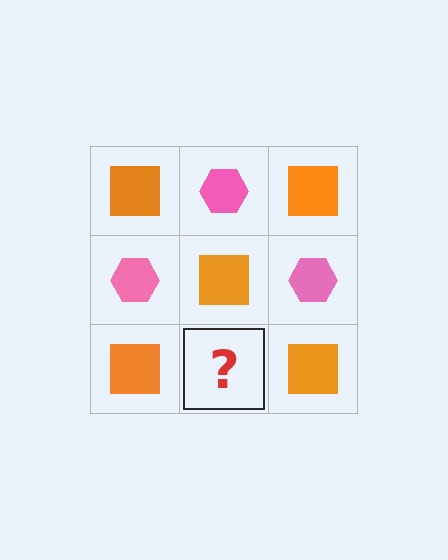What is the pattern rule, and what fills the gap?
The rule is that it alternates orange square and pink hexagon in a checkerboard pattern. The gap should be filled with a pink hexagon.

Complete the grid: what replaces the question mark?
The question mark should be replaced with a pink hexagon.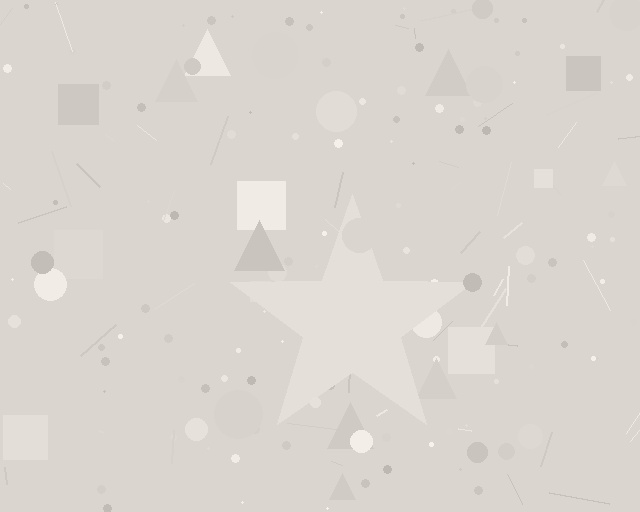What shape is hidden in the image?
A star is hidden in the image.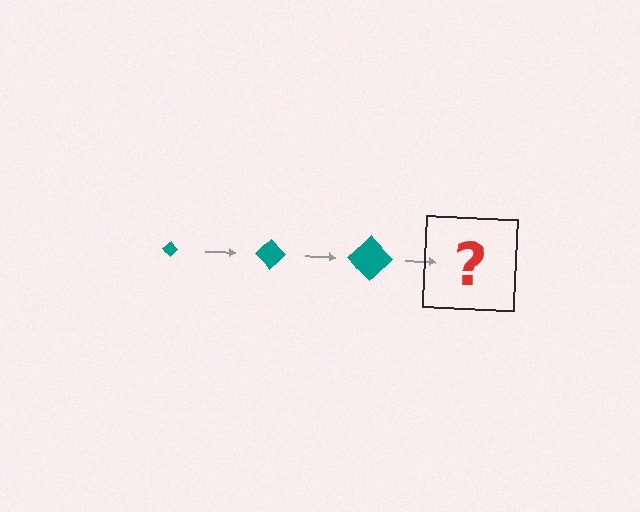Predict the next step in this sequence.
The next step is a teal diamond, larger than the previous one.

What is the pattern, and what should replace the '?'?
The pattern is that the diamond gets progressively larger each step. The '?' should be a teal diamond, larger than the previous one.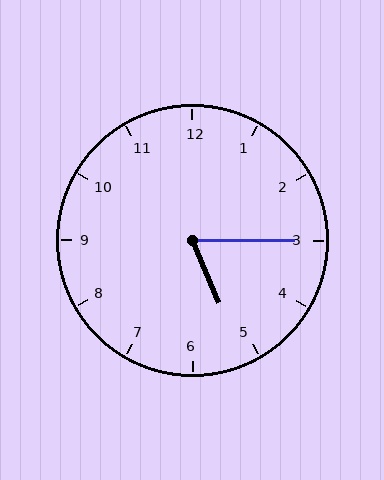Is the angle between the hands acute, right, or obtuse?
It is acute.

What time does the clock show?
5:15.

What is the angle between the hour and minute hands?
Approximately 68 degrees.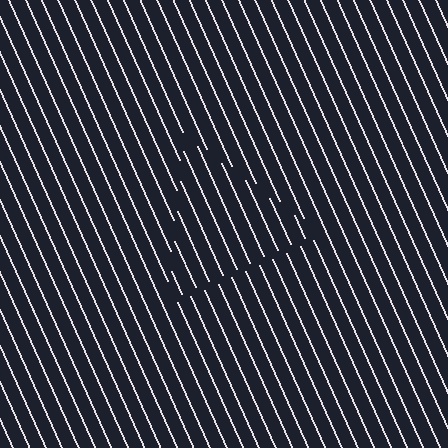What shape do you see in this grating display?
An illusory triangle. The interior of the shape contains the same grating, shifted by half a period — the contour is defined by the phase discontinuity where line-ends from the inner and outer gratings abut.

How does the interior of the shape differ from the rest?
The interior of the shape contains the same grating, shifted by half a period — the contour is defined by the phase discontinuity where line-ends from the inner and outer gratings abut.